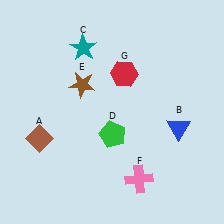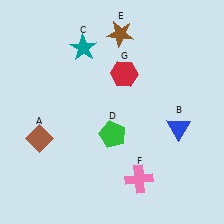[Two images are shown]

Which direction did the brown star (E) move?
The brown star (E) moved up.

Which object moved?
The brown star (E) moved up.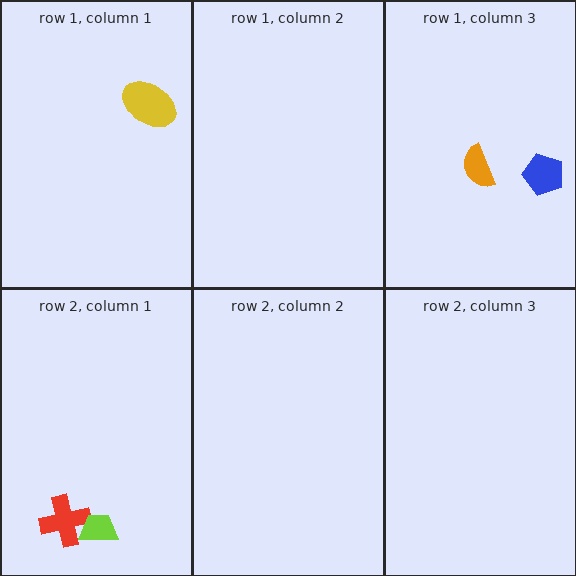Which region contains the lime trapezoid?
The row 2, column 1 region.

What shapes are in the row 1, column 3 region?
The blue pentagon, the orange semicircle.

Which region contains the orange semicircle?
The row 1, column 3 region.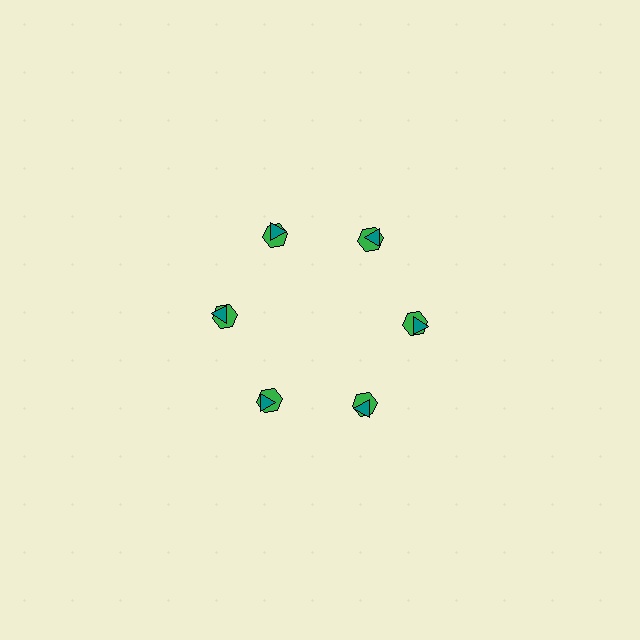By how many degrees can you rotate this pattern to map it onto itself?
The pattern maps onto itself every 60 degrees of rotation.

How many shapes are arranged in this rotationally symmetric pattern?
There are 12 shapes, arranged in 6 groups of 2.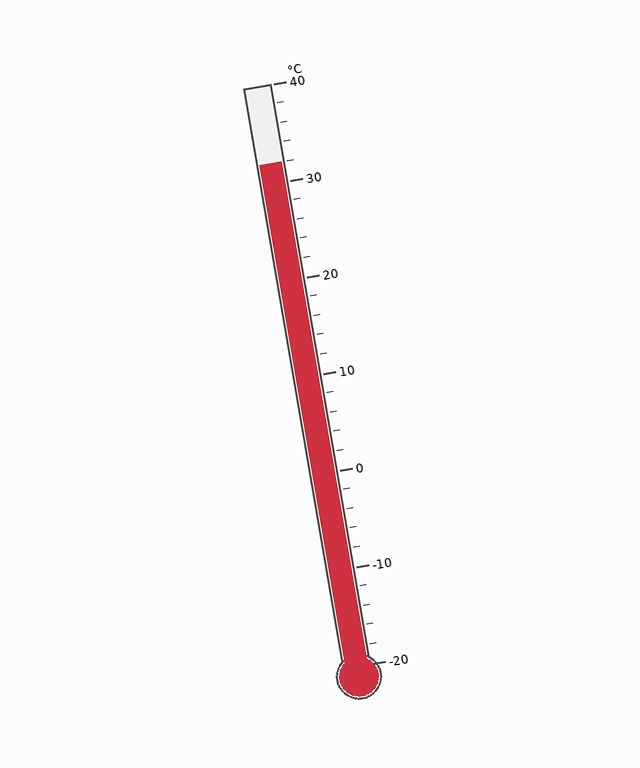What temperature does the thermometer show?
The thermometer shows approximately 32°C.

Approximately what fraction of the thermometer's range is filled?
The thermometer is filled to approximately 85% of its range.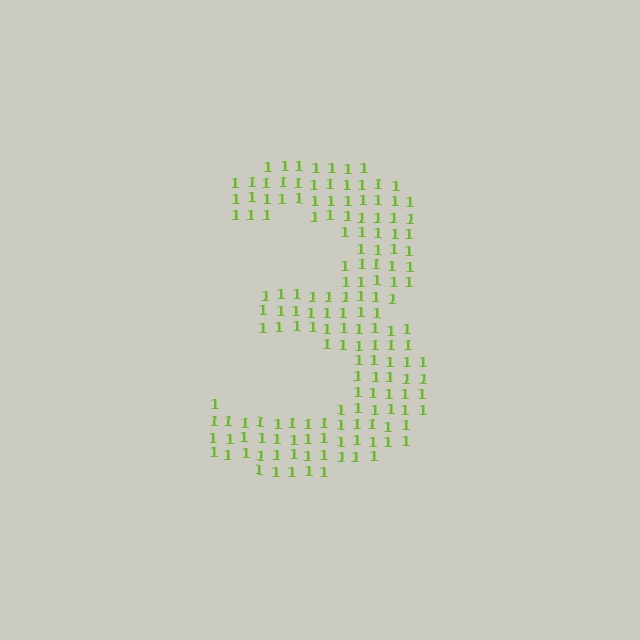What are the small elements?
The small elements are digit 1's.